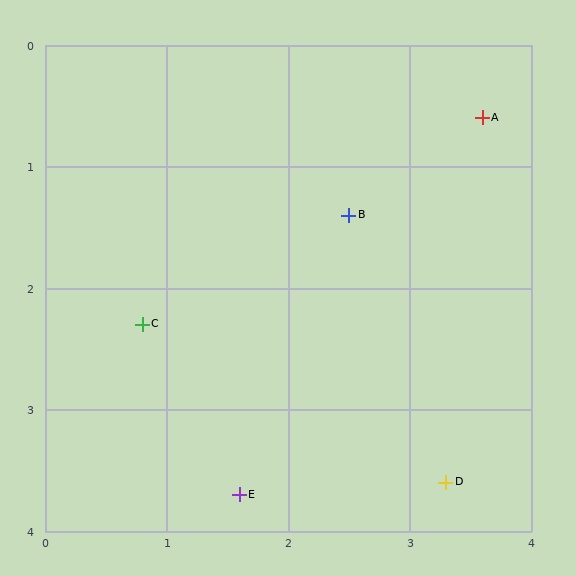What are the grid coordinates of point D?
Point D is at approximately (3.3, 3.6).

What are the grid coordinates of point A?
Point A is at approximately (3.6, 0.6).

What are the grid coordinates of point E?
Point E is at approximately (1.6, 3.7).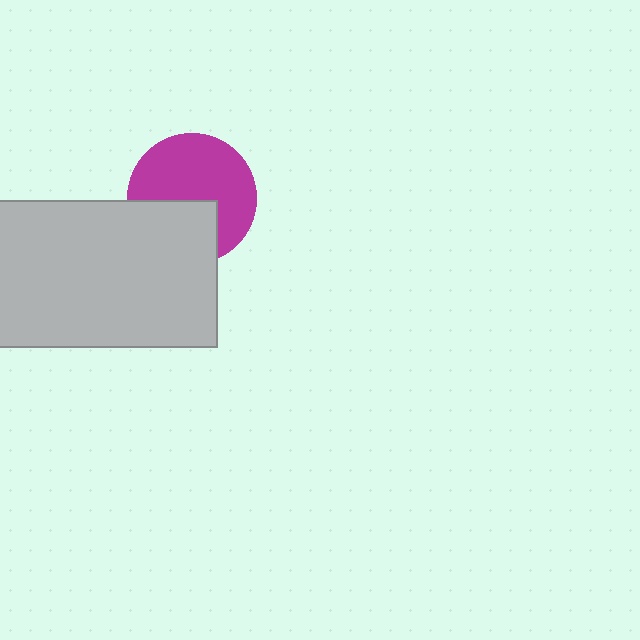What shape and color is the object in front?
The object in front is a light gray rectangle.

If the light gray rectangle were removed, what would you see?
You would see the complete magenta circle.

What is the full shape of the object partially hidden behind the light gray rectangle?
The partially hidden object is a magenta circle.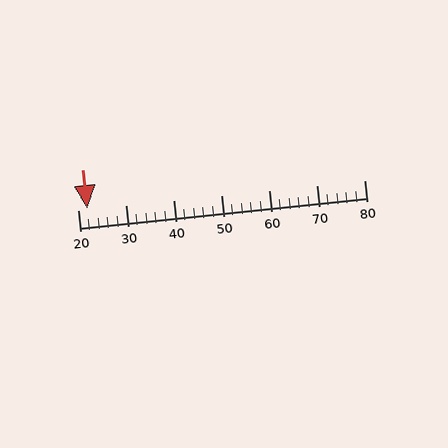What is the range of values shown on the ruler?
The ruler shows values from 20 to 80.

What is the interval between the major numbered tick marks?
The major tick marks are spaced 10 units apart.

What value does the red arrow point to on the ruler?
The red arrow points to approximately 22.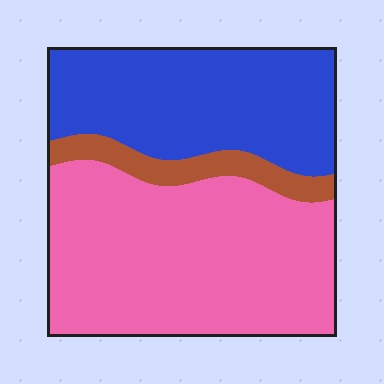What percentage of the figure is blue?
Blue takes up about three eighths (3/8) of the figure.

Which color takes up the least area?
Brown, at roughly 10%.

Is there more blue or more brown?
Blue.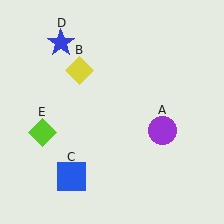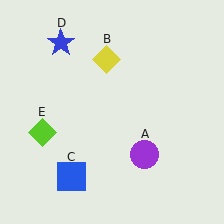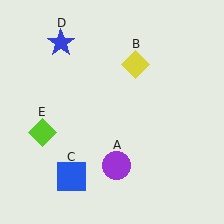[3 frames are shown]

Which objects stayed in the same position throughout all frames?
Blue square (object C) and blue star (object D) and lime diamond (object E) remained stationary.